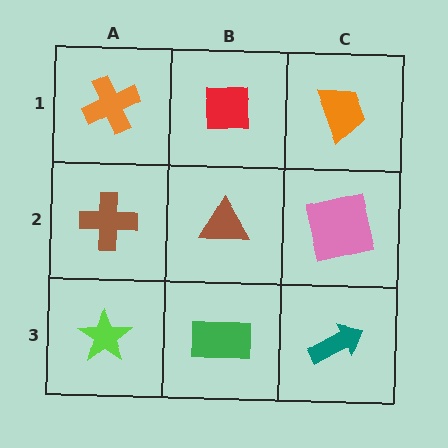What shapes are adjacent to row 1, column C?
A pink square (row 2, column C), a red square (row 1, column B).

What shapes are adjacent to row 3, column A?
A brown cross (row 2, column A), a green rectangle (row 3, column B).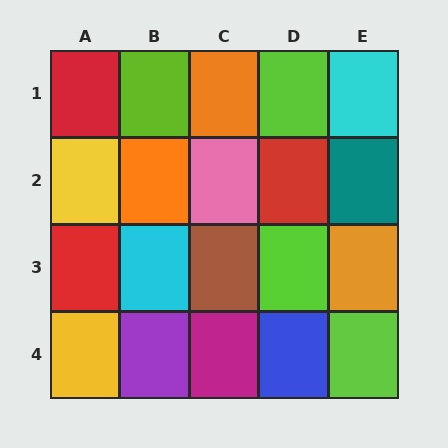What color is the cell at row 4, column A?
Yellow.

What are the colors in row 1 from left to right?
Red, lime, orange, lime, cyan.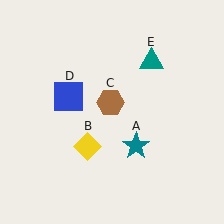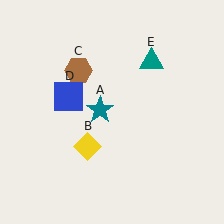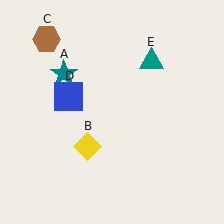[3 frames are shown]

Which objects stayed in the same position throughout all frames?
Yellow diamond (object B) and blue square (object D) and teal triangle (object E) remained stationary.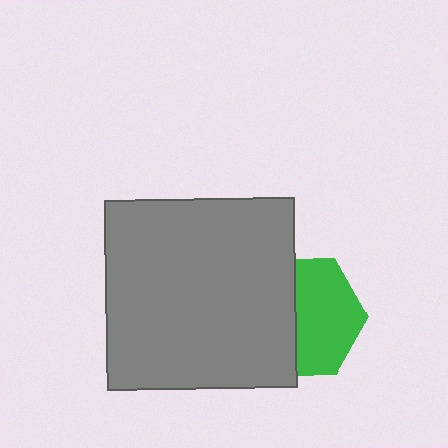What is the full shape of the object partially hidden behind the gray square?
The partially hidden object is a green hexagon.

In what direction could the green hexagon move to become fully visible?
The green hexagon could move right. That would shift it out from behind the gray square entirely.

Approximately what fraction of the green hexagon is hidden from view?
Roughly 46% of the green hexagon is hidden behind the gray square.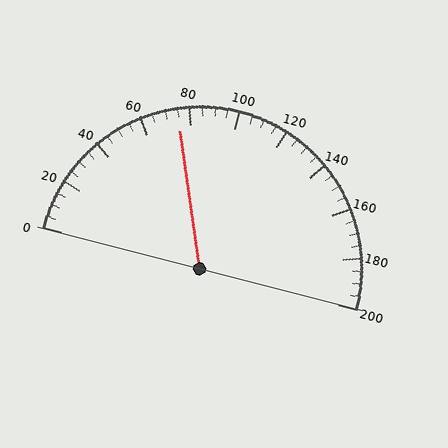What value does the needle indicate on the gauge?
The needle indicates approximately 75.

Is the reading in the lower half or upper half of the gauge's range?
The reading is in the lower half of the range (0 to 200).